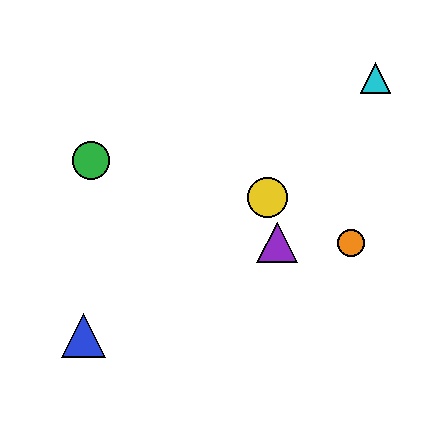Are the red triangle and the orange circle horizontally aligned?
Yes, both are at y≈243.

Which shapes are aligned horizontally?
The red triangle, the purple triangle, the orange circle are aligned horizontally.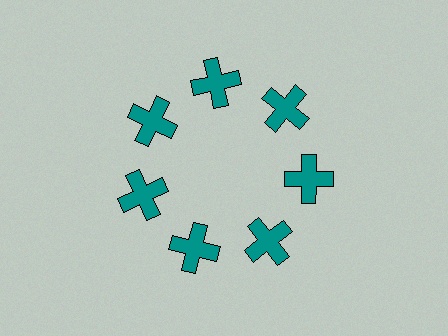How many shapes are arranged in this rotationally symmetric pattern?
There are 7 shapes, arranged in 7 groups of 1.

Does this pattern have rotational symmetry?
Yes, this pattern has 7-fold rotational symmetry. It looks the same after rotating 51 degrees around the center.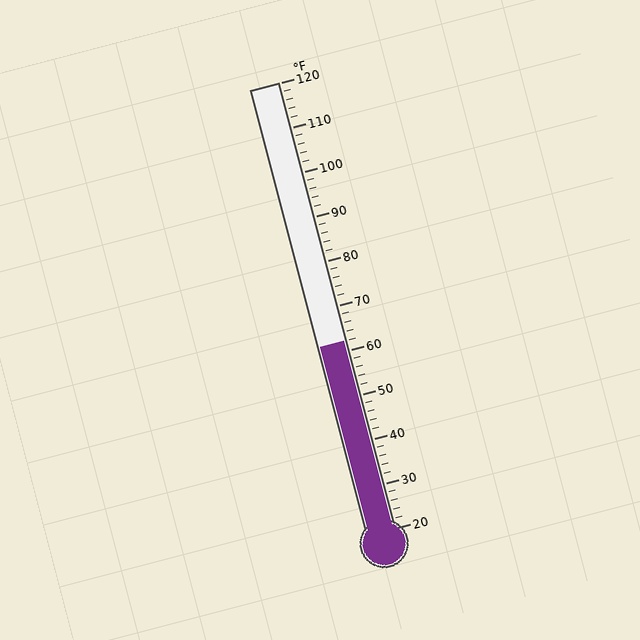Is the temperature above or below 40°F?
The temperature is above 40°F.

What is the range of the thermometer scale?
The thermometer scale ranges from 20°F to 120°F.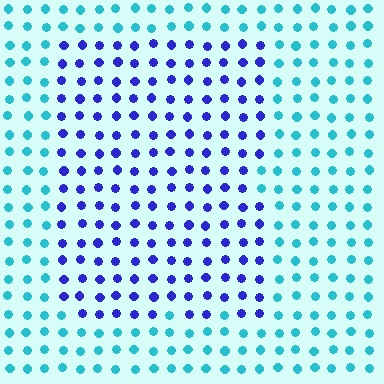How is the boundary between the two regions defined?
The boundary is defined purely by a slight shift in hue (about 57 degrees). Spacing, size, and orientation are identical on both sides.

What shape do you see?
I see a rectangle.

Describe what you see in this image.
The image is filled with small cyan elements in a uniform arrangement. A rectangle-shaped region is visible where the elements are tinted to a slightly different hue, forming a subtle color boundary.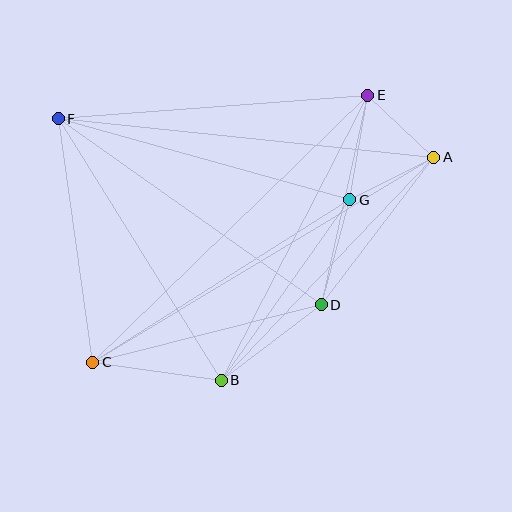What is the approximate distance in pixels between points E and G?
The distance between E and G is approximately 106 pixels.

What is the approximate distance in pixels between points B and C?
The distance between B and C is approximately 130 pixels.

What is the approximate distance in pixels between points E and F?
The distance between E and F is approximately 310 pixels.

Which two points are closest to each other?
Points A and E are closest to each other.